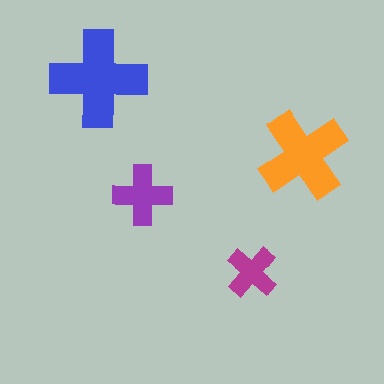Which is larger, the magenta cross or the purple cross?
The purple one.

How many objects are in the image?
There are 4 objects in the image.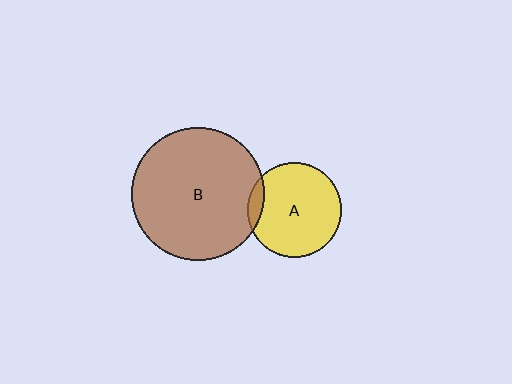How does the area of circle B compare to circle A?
Approximately 2.0 times.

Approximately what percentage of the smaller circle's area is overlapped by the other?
Approximately 10%.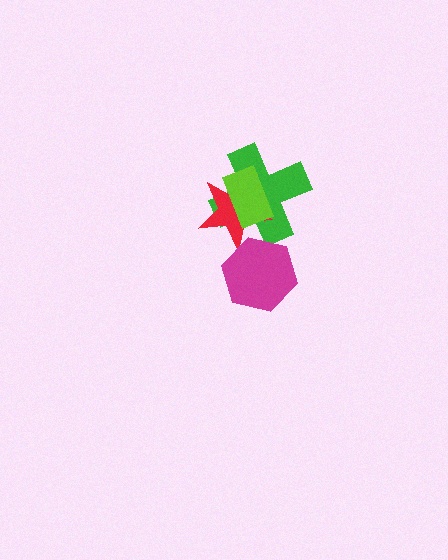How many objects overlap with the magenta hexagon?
2 objects overlap with the magenta hexagon.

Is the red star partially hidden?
Yes, it is partially covered by another shape.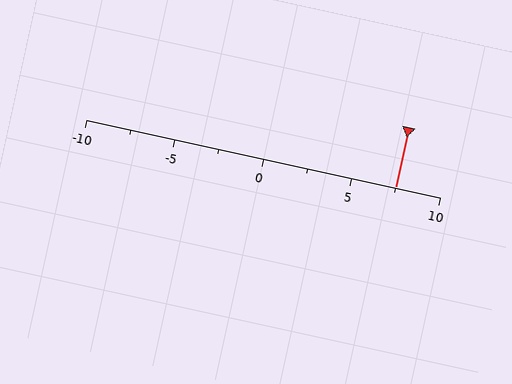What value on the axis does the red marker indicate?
The marker indicates approximately 7.5.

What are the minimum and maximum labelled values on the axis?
The axis runs from -10 to 10.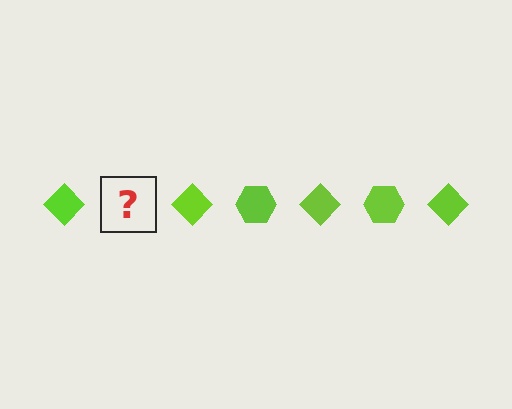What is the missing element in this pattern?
The missing element is a lime hexagon.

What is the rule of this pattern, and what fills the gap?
The rule is that the pattern cycles through diamond, hexagon shapes in lime. The gap should be filled with a lime hexagon.